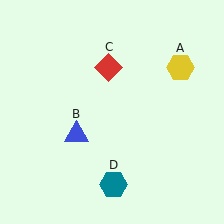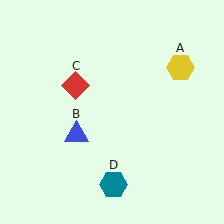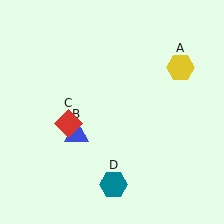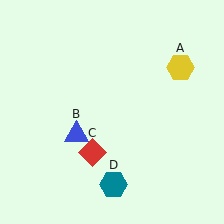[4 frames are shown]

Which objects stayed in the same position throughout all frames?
Yellow hexagon (object A) and blue triangle (object B) and teal hexagon (object D) remained stationary.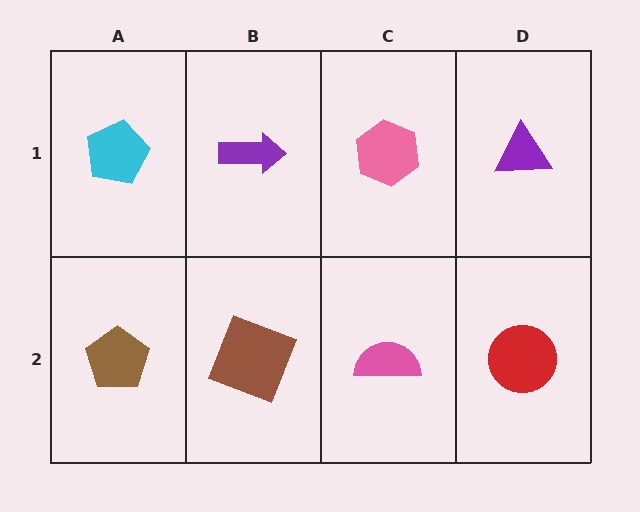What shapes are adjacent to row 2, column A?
A cyan pentagon (row 1, column A), a brown square (row 2, column B).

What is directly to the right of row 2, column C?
A red circle.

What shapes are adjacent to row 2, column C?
A pink hexagon (row 1, column C), a brown square (row 2, column B), a red circle (row 2, column D).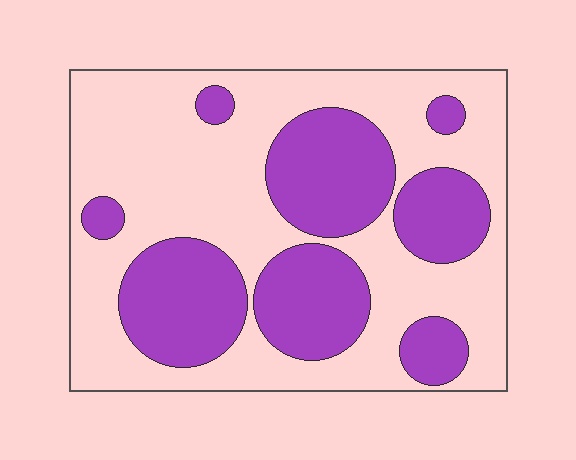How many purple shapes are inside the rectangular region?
8.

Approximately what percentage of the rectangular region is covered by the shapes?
Approximately 35%.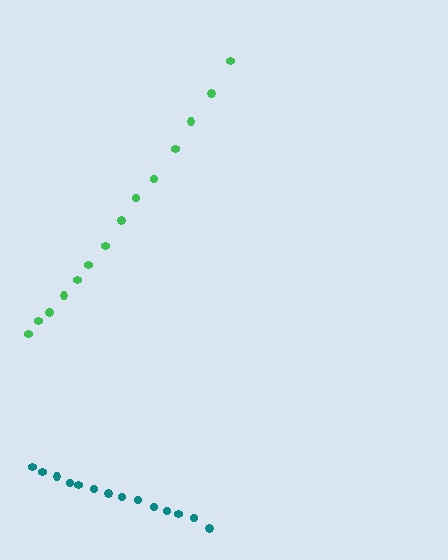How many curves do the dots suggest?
There are 2 distinct paths.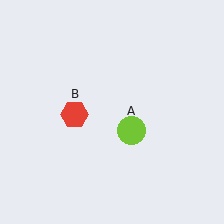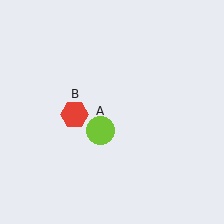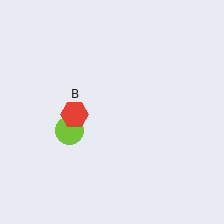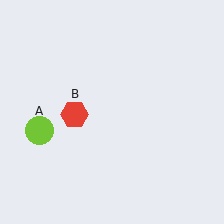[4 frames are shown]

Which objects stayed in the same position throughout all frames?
Red hexagon (object B) remained stationary.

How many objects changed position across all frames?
1 object changed position: lime circle (object A).